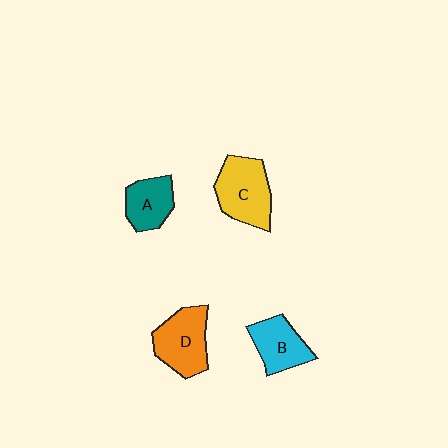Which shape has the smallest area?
Shape A (teal).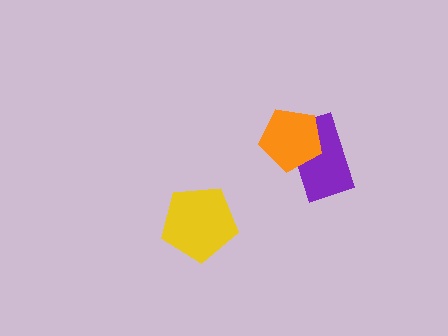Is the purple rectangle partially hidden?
Yes, it is partially covered by another shape.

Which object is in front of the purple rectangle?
The orange pentagon is in front of the purple rectangle.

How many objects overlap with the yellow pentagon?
0 objects overlap with the yellow pentagon.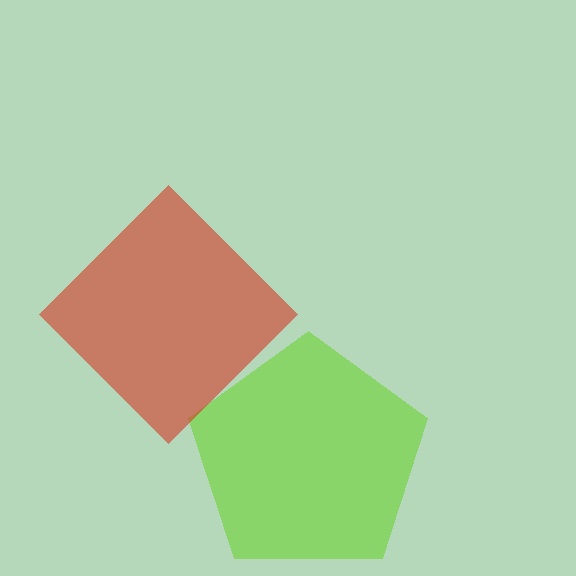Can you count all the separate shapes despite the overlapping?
Yes, there are 2 separate shapes.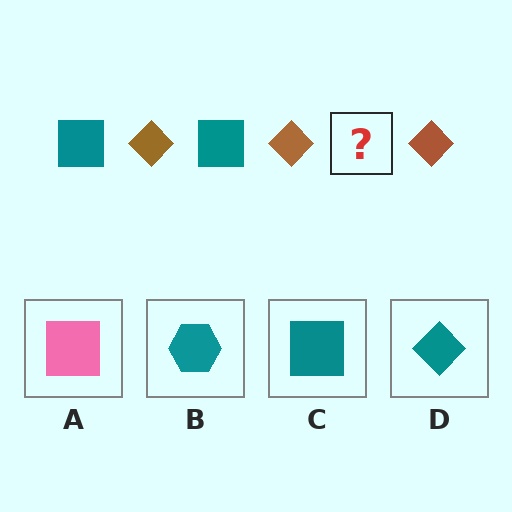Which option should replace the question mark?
Option C.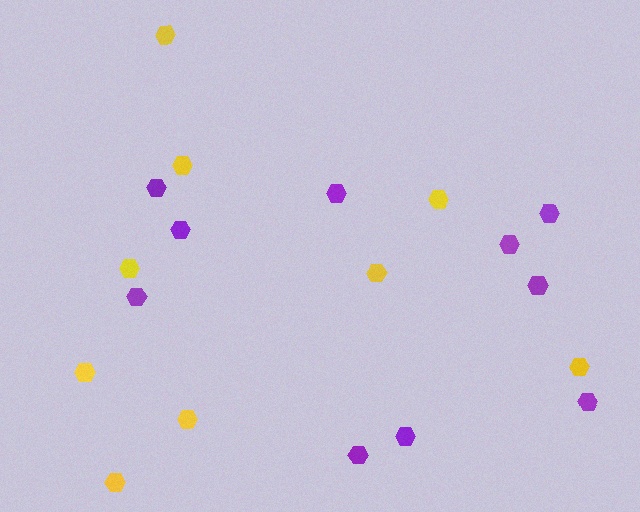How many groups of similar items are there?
There are 2 groups: one group of purple hexagons (10) and one group of yellow hexagons (9).